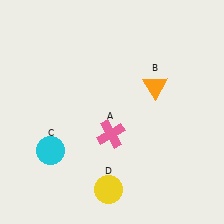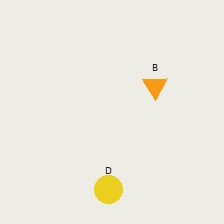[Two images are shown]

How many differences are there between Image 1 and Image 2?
There are 2 differences between the two images.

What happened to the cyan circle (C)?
The cyan circle (C) was removed in Image 2. It was in the bottom-left area of Image 1.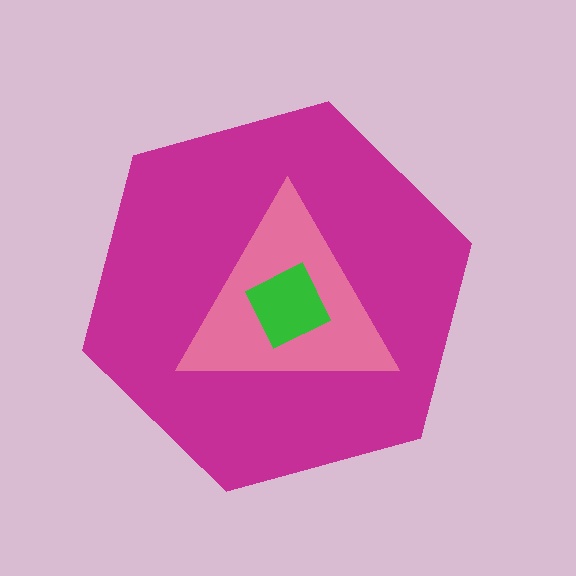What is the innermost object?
The green square.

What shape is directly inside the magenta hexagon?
The pink triangle.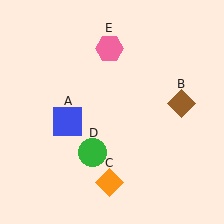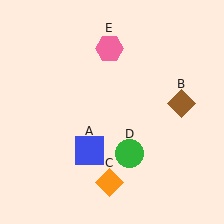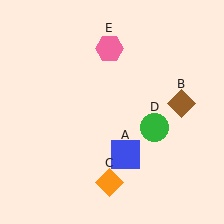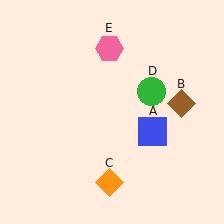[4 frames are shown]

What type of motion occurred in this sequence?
The blue square (object A), green circle (object D) rotated counterclockwise around the center of the scene.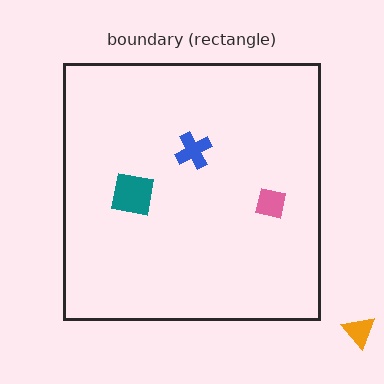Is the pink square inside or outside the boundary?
Inside.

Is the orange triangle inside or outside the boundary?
Outside.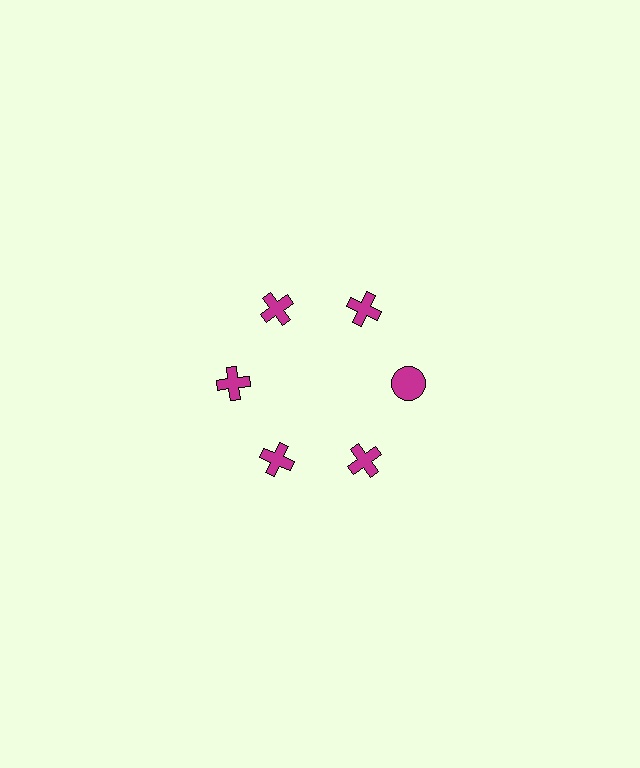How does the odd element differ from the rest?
It has a different shape: circle instead of cross.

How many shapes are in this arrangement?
There are 6 shapes arranged in a ring pattern.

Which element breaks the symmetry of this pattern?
The magenta circle at roughly the 3 o'clock position breaks the symmetry. All other shapes are magenta crosses.